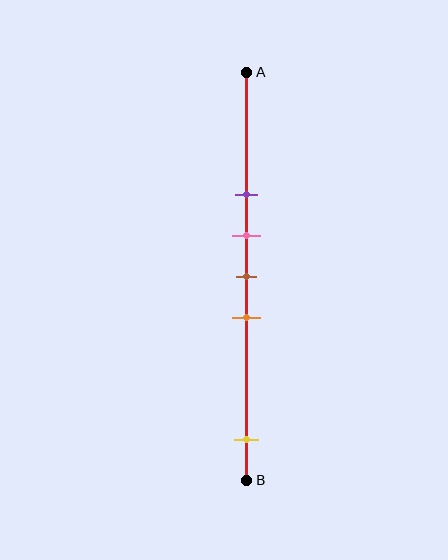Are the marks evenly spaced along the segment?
No, the marks are not evenly spaced.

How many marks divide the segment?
There are 5 marks dividing the segment.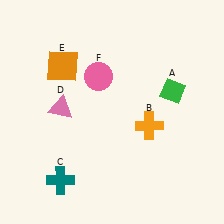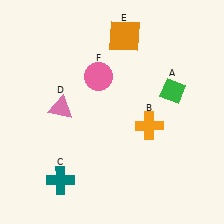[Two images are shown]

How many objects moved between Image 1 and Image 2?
1 object moved between the two images.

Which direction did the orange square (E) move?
The orange square (E) moved right.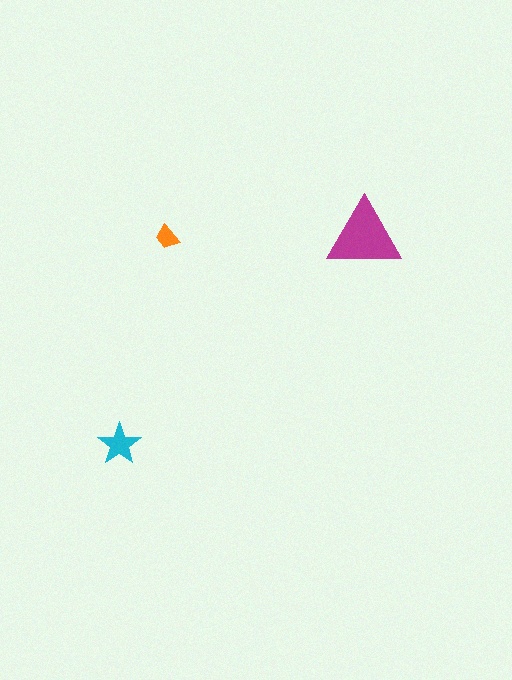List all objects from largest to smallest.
The magenta triangle, the cyan star, the orange trapezoid.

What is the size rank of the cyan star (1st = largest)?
2nd.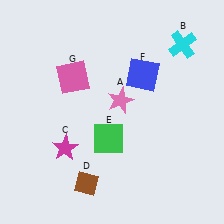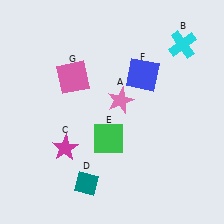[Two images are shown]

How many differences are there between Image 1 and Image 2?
There is 1 difference between the two images.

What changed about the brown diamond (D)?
In Image 1, D is brown. In Image 2, it changed to teal.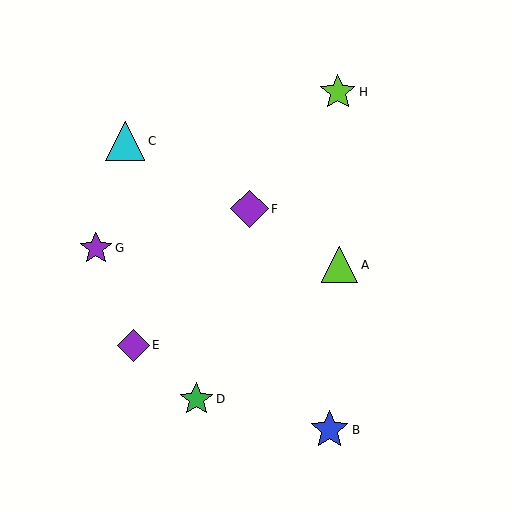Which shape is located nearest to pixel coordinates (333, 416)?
The blue star (labeled B) at (330, 430) is nearest to that location.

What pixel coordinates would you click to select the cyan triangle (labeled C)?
Click at (125, 141) to select the cyan triangle C.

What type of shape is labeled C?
Shape C is a cyan triangle.